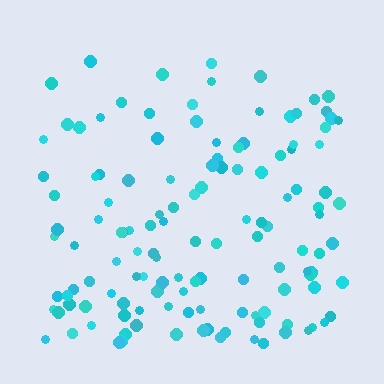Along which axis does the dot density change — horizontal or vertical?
Vertical.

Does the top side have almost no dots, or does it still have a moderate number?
Still a moderate number, just noticeably fewer than the bottom.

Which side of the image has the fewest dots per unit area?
The top.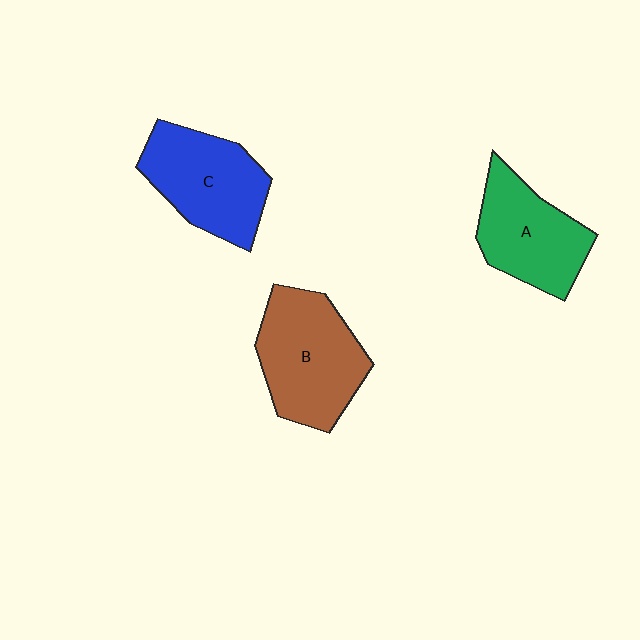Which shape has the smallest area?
Shape A (green).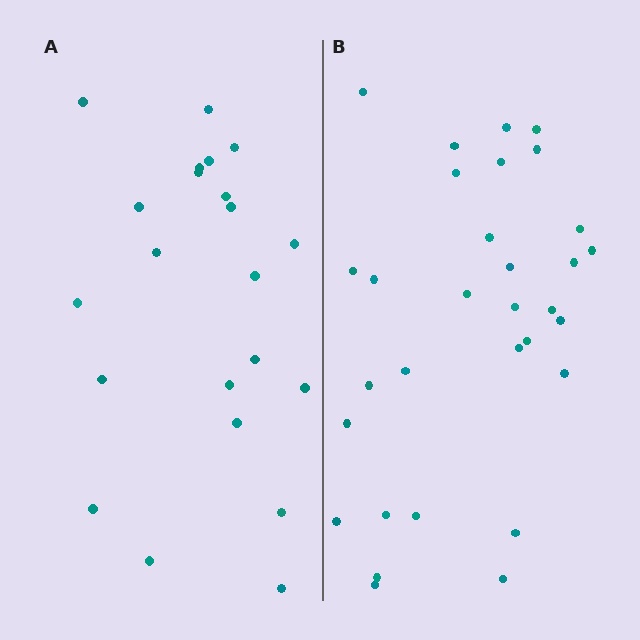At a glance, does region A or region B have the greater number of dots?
Region B (the right region) has more dots.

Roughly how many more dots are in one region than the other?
Region B has roughly 8 or so more dots than region A.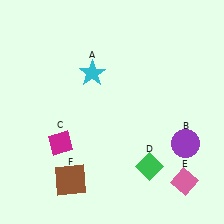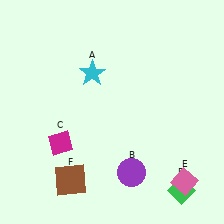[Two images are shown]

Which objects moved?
The objects that moved are: the purple circle (B), the green diamond (D).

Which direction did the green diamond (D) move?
The green diamond (D) moved right.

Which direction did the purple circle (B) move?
The purple circle (B) moved left.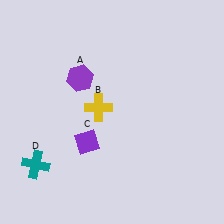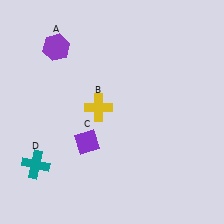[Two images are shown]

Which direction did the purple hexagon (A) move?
The purple hexagon (A) moved up.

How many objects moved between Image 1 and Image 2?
1 object moved between the two images.